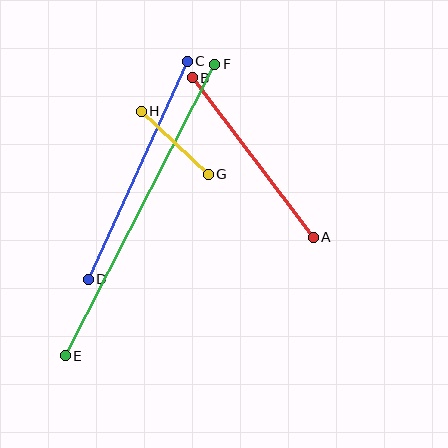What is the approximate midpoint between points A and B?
The midpoint is at approximately (253, 158) pixels.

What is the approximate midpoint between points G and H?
The midpoint is at approximately (175, 143) pixels.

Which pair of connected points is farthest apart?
Points E and F are farthest apart.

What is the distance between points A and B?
The distance is approximately 200 pixels.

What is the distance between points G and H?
The distance is approximately 92 pixels.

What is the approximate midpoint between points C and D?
The midpoint is at approximately (138, 170) pixels.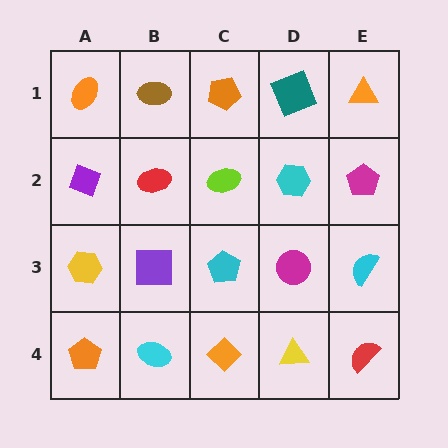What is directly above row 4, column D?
A magenta circle.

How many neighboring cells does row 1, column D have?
3.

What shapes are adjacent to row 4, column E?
A cyan semicircle (row 3, column E), a yellow triangle (row 4, column D).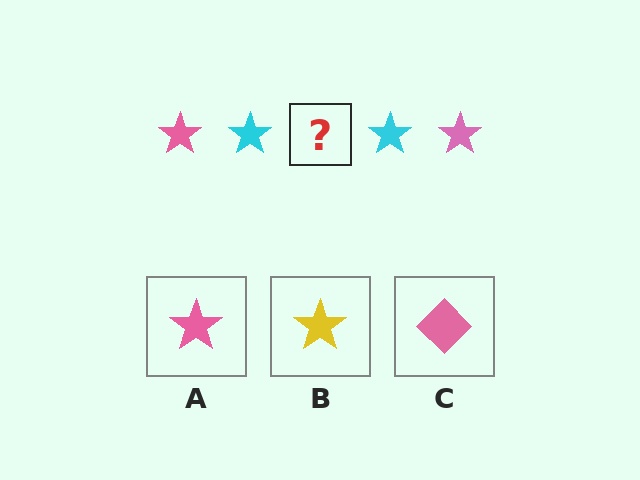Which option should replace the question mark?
Option A.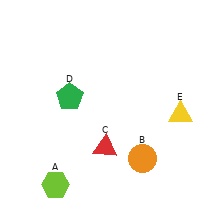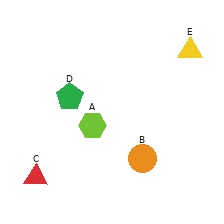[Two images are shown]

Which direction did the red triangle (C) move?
The red triangle (C) moved left.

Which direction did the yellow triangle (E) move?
The yellow triangle (E) moved up.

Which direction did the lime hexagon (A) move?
The lime hexagon (A) moved up.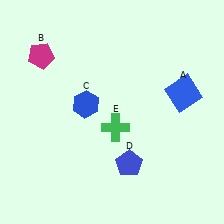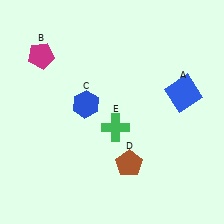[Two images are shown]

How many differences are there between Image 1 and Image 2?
There is 1 difference between the two images.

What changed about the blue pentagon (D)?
In Image 1, D is blue. In Image 2, it changed to brown.